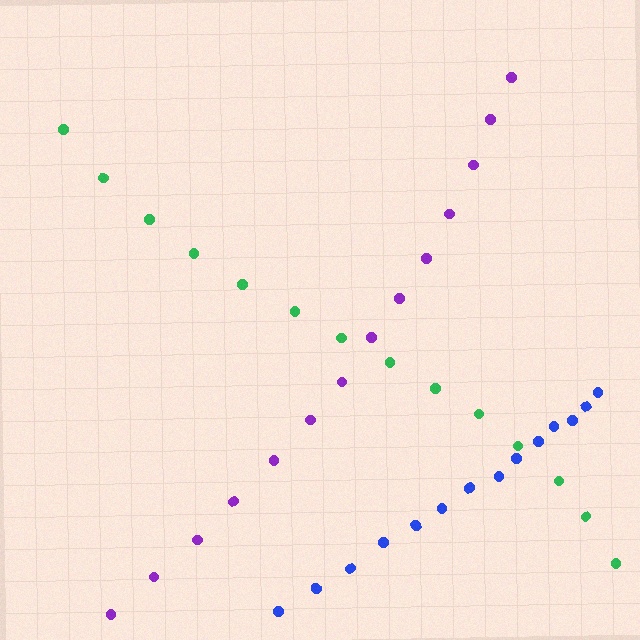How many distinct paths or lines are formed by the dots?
There are 3 distinct paths.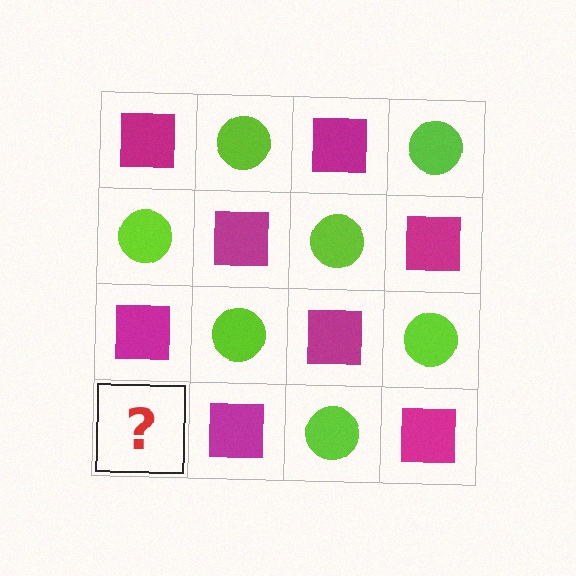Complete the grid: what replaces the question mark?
The question mark should be replaced with a lime circle.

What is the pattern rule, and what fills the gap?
The rule is that it alternates magenta square and lime circle in a checkerboard pattern. The gap should be filled with a lime circle.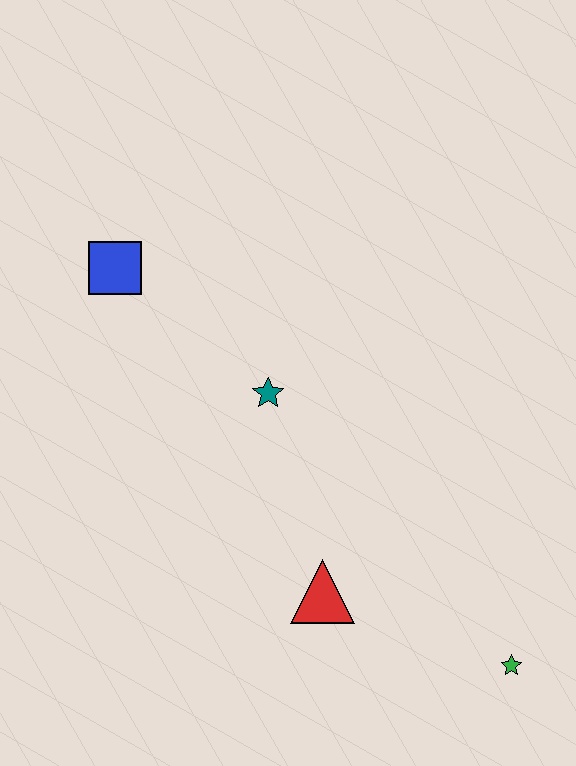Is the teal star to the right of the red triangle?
No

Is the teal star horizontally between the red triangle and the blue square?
Yes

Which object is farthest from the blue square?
The green star is farthest from the blue square.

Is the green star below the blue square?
Yes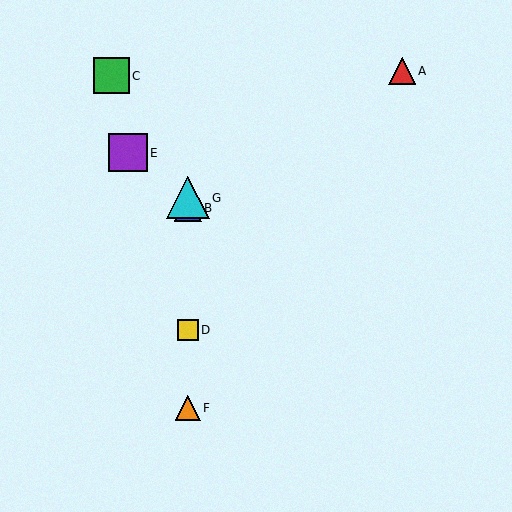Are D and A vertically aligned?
No, D is at x≈188 and A is at x≈402.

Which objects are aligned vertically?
Objects B, D, F, G are aligned vertically.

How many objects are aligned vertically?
4 objects (B, D, F, G) are aligned vertically.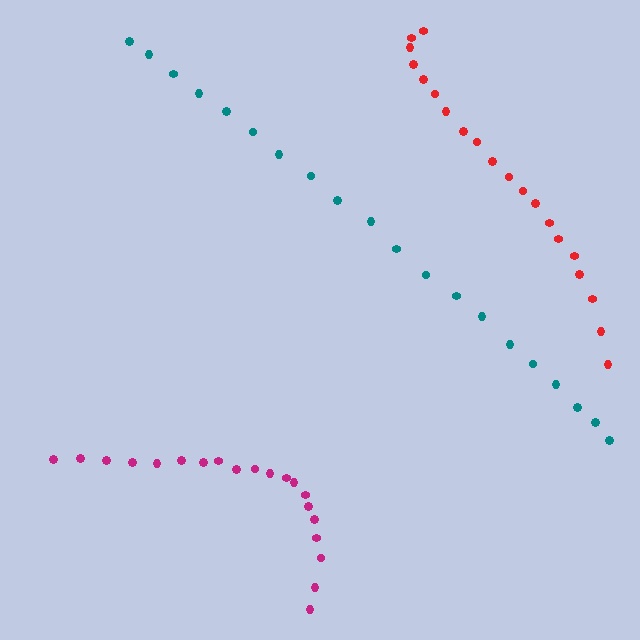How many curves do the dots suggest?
There are 3 distinct paths.